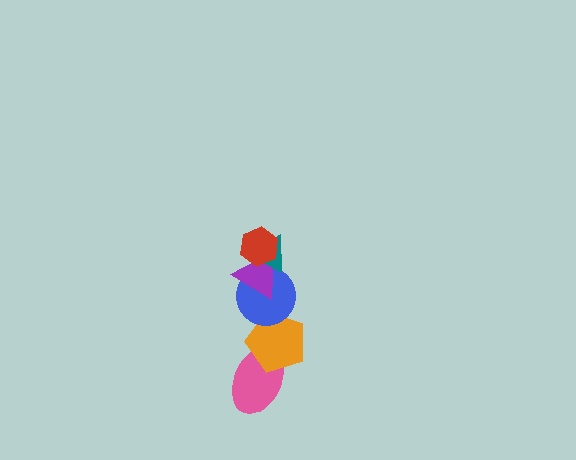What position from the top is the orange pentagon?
The orange pentagon is 5th from the top.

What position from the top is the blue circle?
The blue circle is 4th from the top.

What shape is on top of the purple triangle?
The teal triangle is on top of the purple triangle.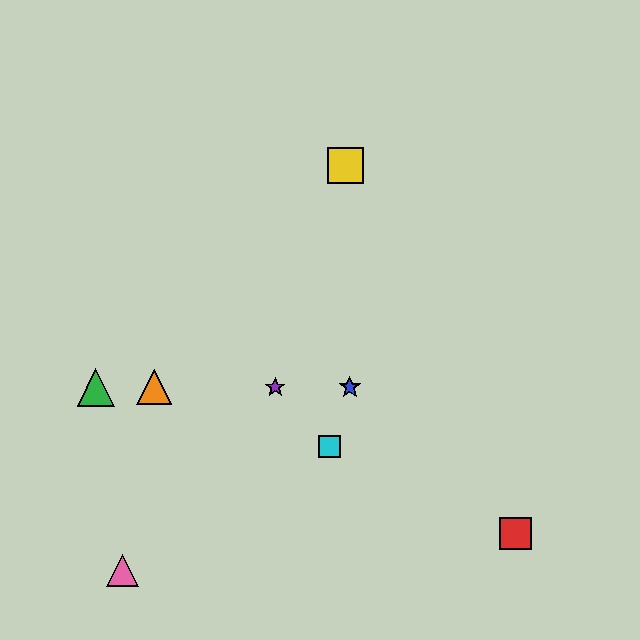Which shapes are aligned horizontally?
The blue star, the green triangle, the purple star, the orange triangle are aligned horizontally.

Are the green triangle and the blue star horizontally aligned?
Yes, both are at y≈387.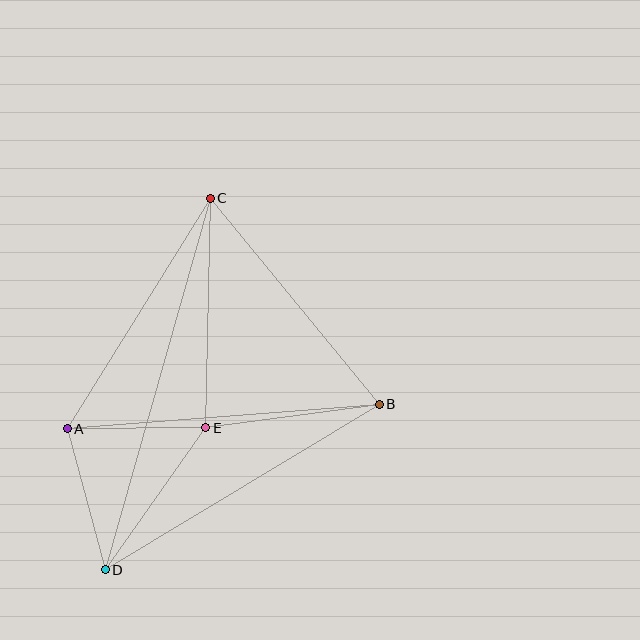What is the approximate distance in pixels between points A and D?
The distance between A and D is approximately 146 pixels.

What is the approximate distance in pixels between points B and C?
The distance between B and C is approximately 266 pixels.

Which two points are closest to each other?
Points A and E are closest to each other.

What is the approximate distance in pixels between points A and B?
The distance between A and B is approximately 313 pixels.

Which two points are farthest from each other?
Points C and D are farthest from each other.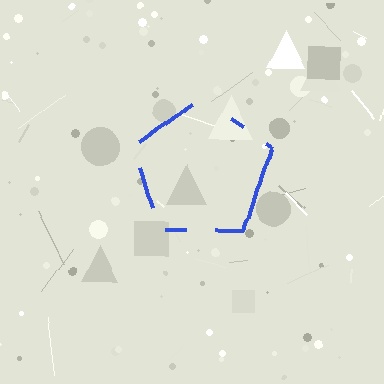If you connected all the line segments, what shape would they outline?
They would outline a pentagon.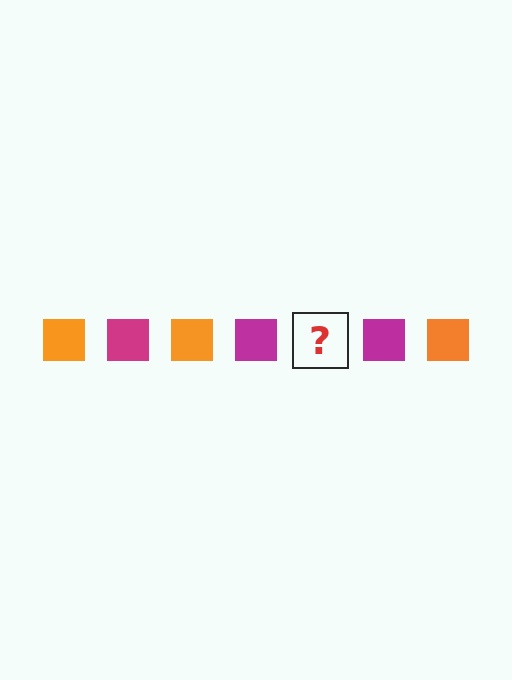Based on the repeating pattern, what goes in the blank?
The blank should be an orange square.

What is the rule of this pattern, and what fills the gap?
The rule is that the pattern cycles through orange, magenta squares. The gap should be filled with an orange square.